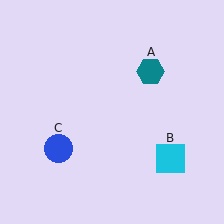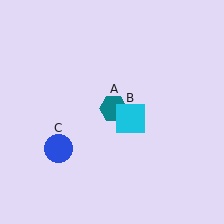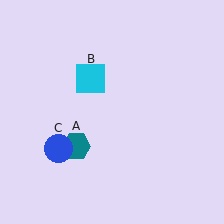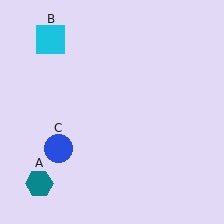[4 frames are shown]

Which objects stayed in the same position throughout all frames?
Blue circle (object C) remained stationary.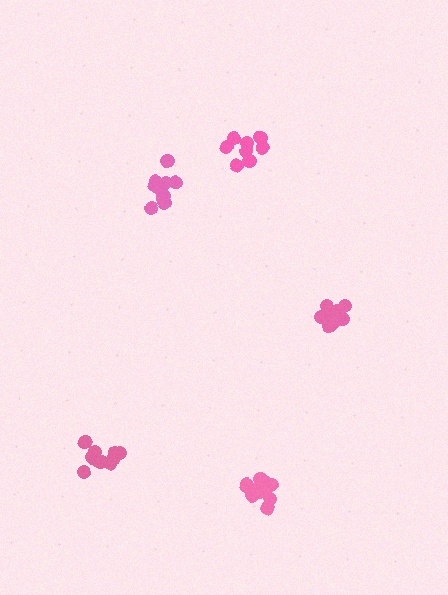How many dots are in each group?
Group 1: 9 dots, Group 2: 11 dots, Group 3: 10 dots, Group 4: 8 dots, Group 5: 12 dots (50 total).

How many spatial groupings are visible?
There are 5 spatial groupings.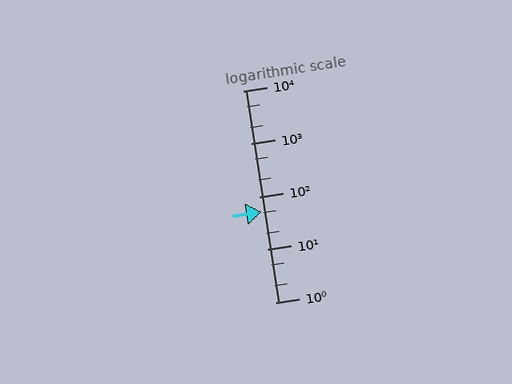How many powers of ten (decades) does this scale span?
The scale spans 4 decades, from 1 to 10000.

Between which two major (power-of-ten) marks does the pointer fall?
The pointer is between 10 and 100.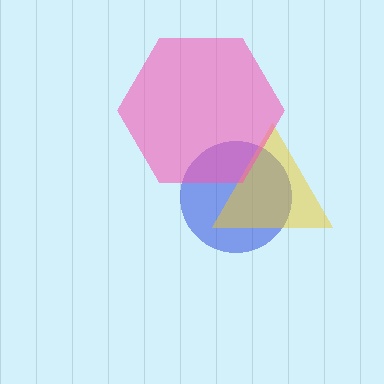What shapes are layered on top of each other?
The layered shapes are: a blue circle, a yellow triangle, a pink hexagon.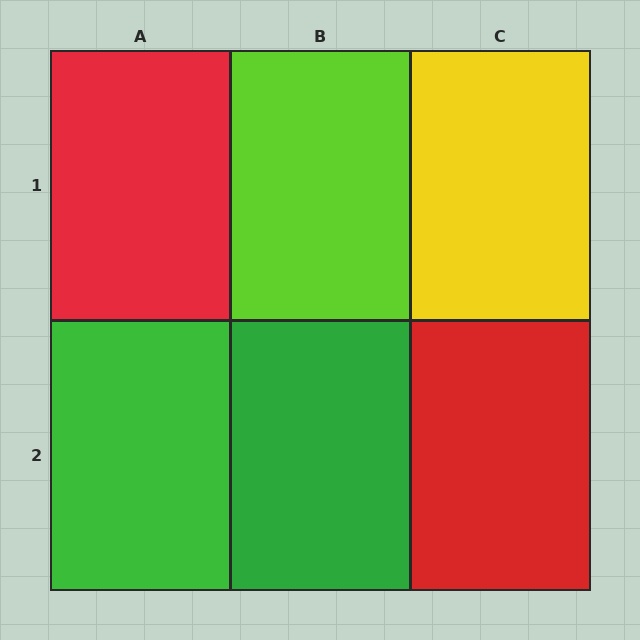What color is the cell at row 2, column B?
Green.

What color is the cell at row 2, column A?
Green.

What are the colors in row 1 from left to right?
Red, lime, yellow.